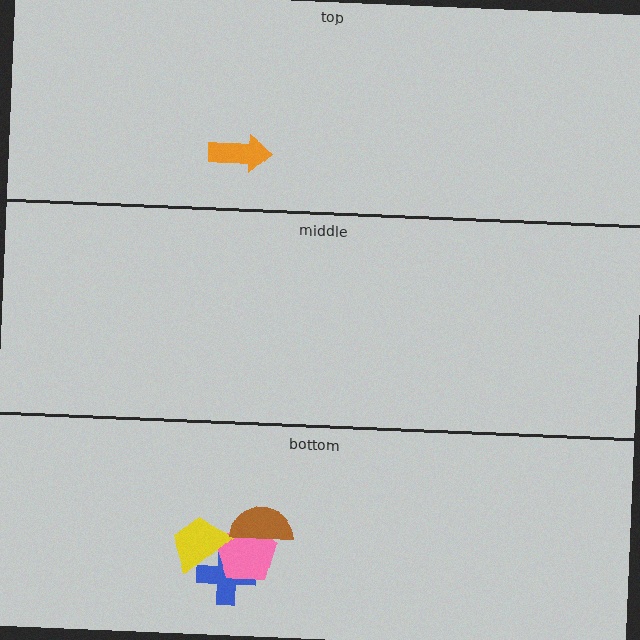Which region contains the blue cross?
The bottom region.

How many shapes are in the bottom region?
4.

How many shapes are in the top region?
1.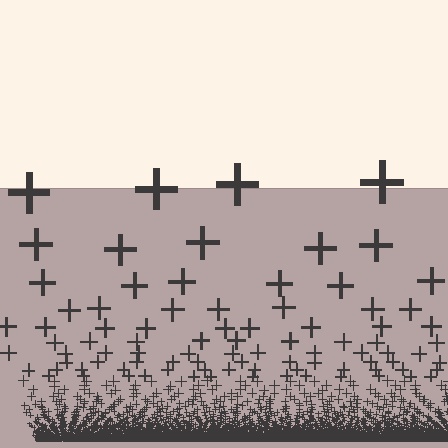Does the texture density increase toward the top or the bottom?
Density increases toward the bottom.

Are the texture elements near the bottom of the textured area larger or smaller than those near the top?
Smaller. The gradient is inverted — elements near the bottom are smaller and denser.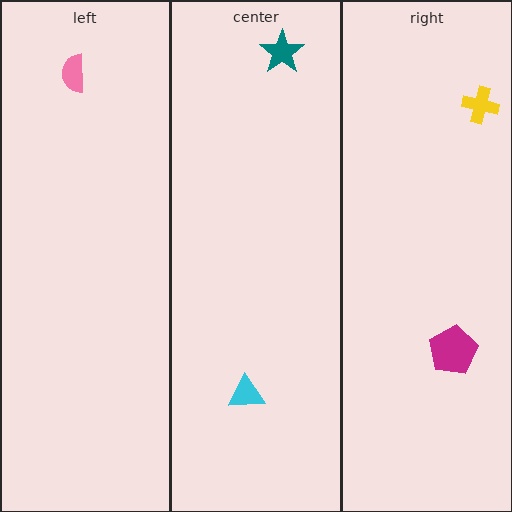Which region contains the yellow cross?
The right region.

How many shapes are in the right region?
2.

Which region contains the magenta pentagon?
The right region.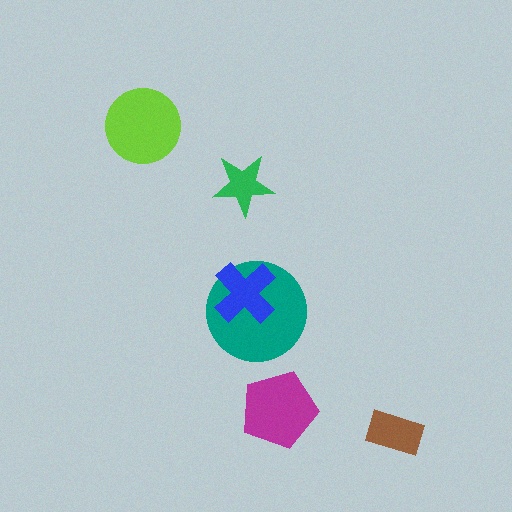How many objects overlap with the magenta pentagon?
0 objects overlap with the magenta pentagon.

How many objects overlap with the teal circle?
1 object overlaps with the teal circle.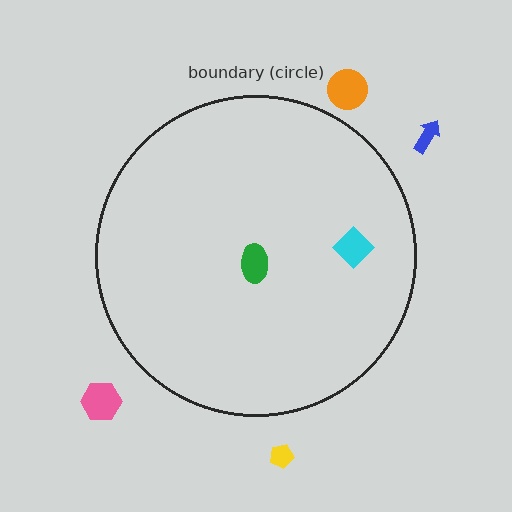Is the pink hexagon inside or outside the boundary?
Outside.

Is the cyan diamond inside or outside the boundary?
Inside.